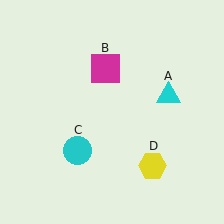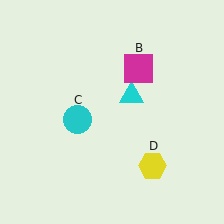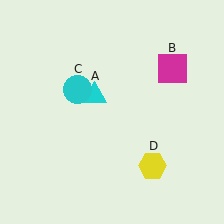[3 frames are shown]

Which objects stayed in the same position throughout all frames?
Yellow hexagon (object D) remained stationary.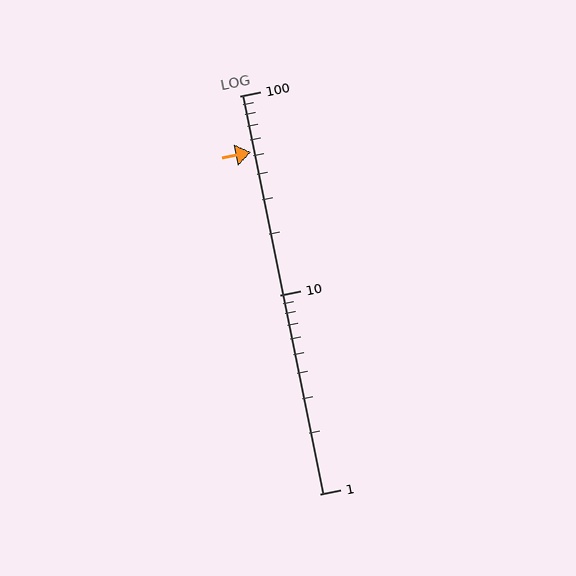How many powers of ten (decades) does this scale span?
The scale spans 2 decades, from 1 to 100.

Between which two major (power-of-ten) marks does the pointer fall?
The pointer is between 10 and 100.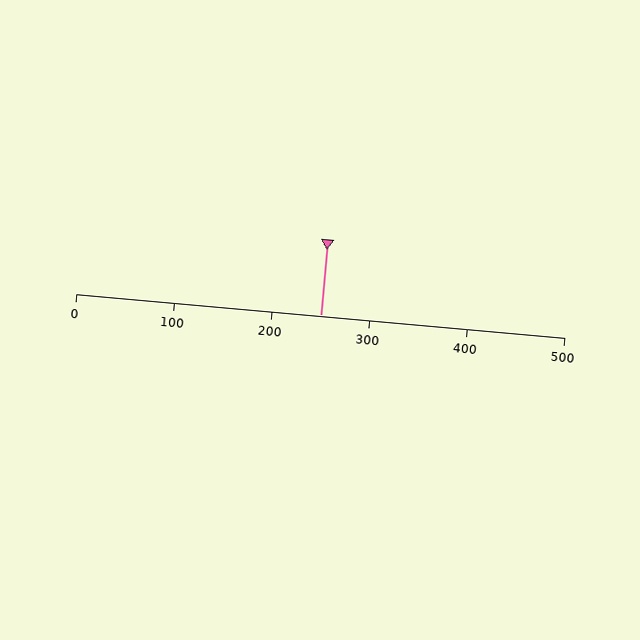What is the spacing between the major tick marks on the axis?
The major ticks are spaced 100 apart.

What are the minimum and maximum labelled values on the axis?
The axis runs from 0 to 500.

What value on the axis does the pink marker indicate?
The marker indicates approximately 250.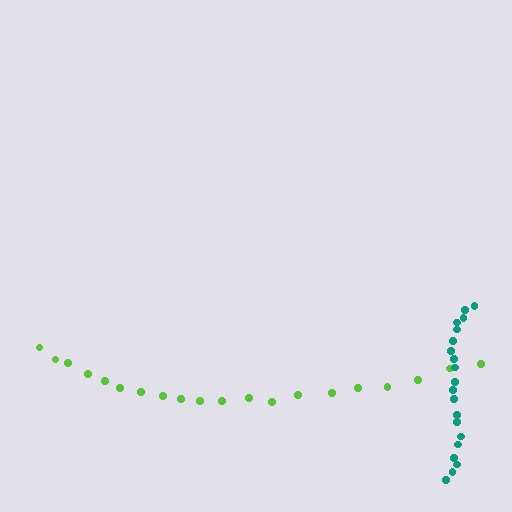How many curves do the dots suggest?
There are 2 distinct paths.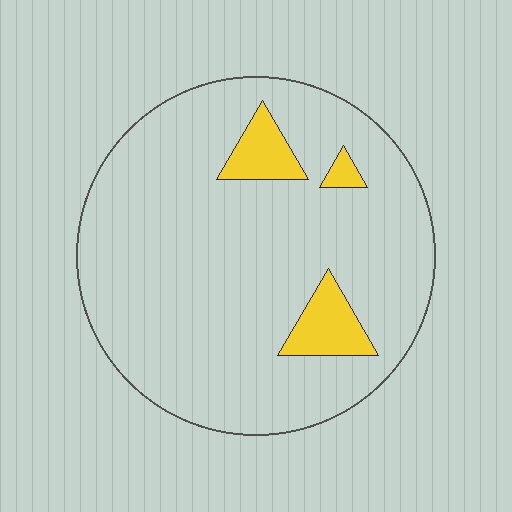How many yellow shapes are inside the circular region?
3.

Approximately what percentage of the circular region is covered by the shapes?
Approximately 10%.